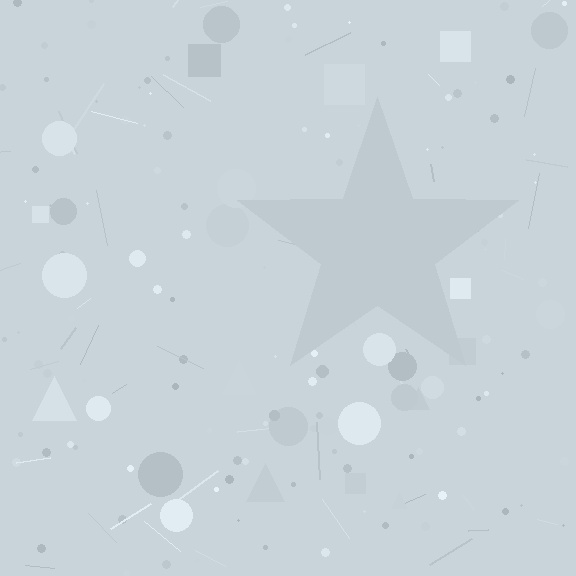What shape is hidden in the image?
A star is hidden in the image.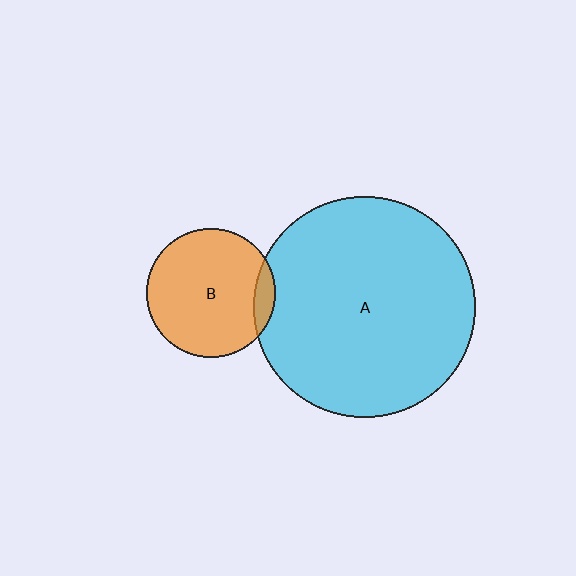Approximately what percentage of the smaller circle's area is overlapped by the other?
Approximately 10%.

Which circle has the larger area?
Circle A (cyan).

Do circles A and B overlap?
Yes.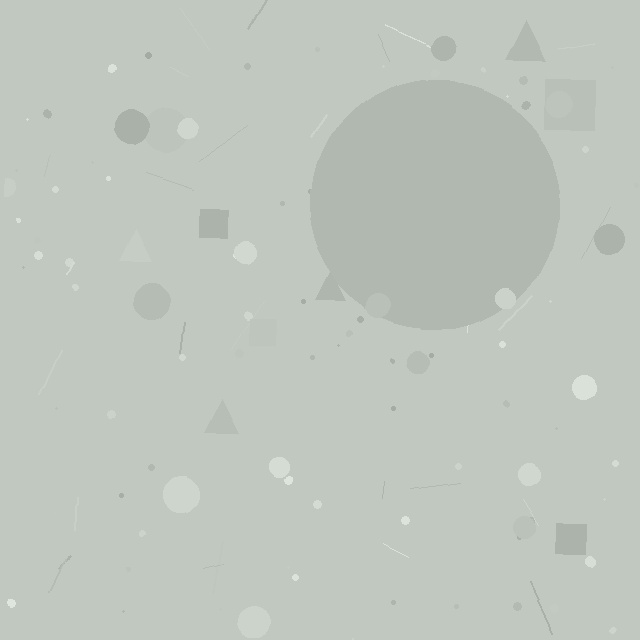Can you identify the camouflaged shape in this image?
The camouflaged shape is a circle.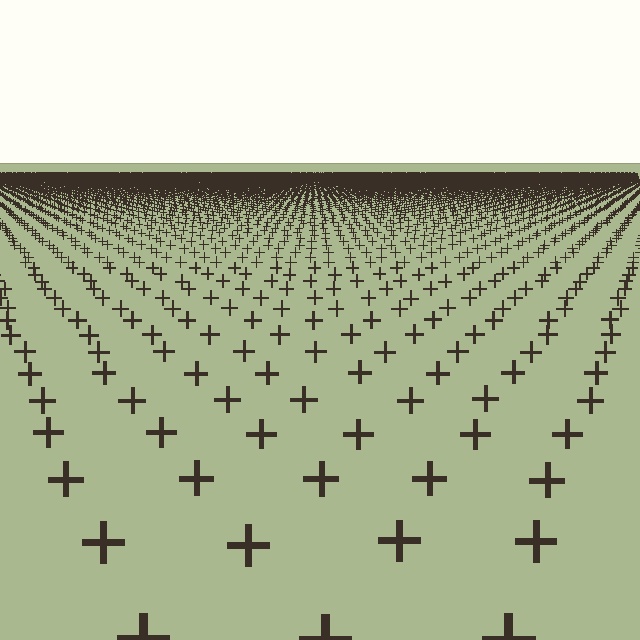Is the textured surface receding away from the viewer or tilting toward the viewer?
The surface is receding away from the viewer. Texture elements get smaller and denser toward the top.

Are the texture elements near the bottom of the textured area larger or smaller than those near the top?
Larger. Near the bottom, elements are closer to the viewer and appear at a bigger on-screen size.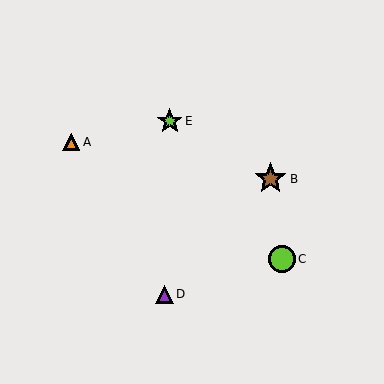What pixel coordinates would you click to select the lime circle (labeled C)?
Click at (282, 259) to select the lime circle C.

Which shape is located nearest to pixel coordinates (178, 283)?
The purple triangle (labeled D) at (164, 294) is nearest to that location.